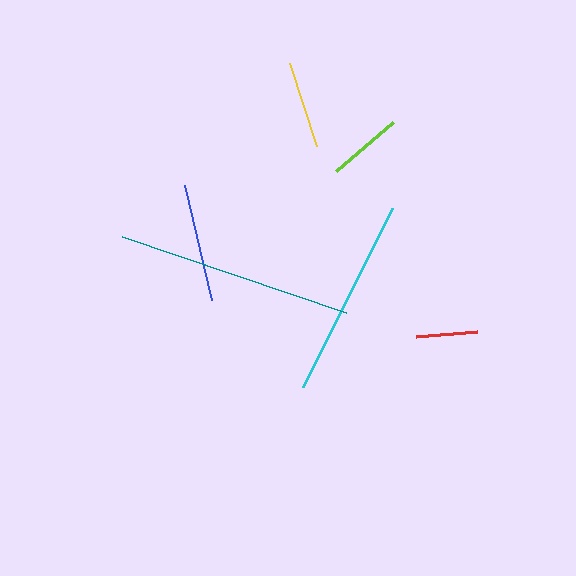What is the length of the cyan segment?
The cyan segment is approximately 200 pixels long.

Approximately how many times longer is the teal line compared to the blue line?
The teal line is approximately 2.0 times the length of the blue line.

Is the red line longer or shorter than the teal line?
The teal line is longer than the red line.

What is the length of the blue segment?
The blue segment is approximately 119 pixels long.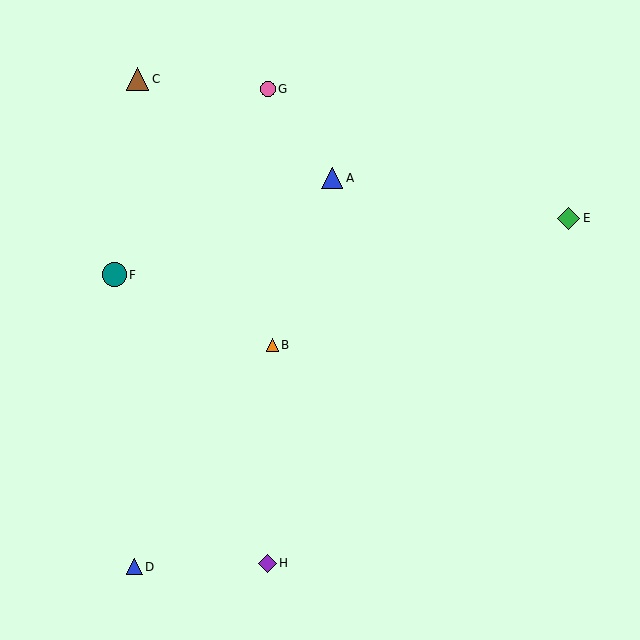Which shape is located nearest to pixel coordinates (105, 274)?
The teal circle (labeled F) at (114, 275) is nearest to that location.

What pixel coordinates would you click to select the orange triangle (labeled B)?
Click at (272, 345) to select the orange triangle B.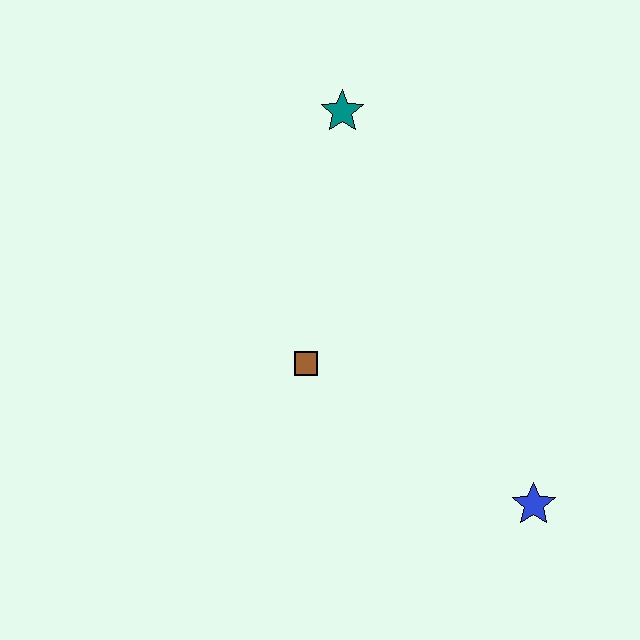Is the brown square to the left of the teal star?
Yes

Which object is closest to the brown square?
The teal star is closest to the brown square.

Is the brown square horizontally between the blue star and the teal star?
No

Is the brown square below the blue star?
No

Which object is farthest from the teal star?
The blue star is farthest from the teal star.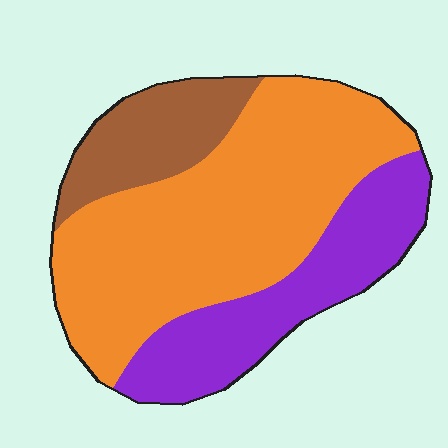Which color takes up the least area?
Brown, at roughly 15%.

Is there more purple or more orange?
Orange.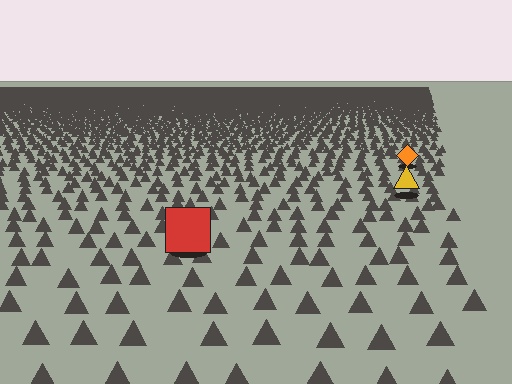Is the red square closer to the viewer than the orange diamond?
Yes. The red square is closer — you can tell from the texture gradient: the ground texture is coarser near it.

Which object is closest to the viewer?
The red square is closest. The texture marks near it are larger and more spread out.